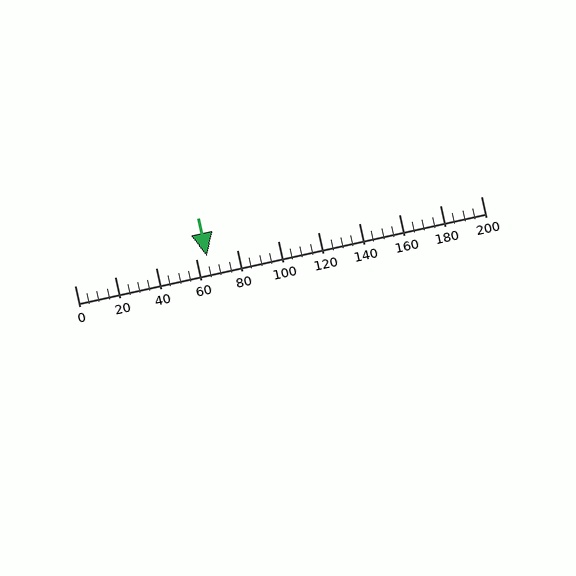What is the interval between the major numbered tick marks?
The major tick marks are spaced 20 units apart.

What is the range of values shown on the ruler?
The ruler shows values from 0 to 200.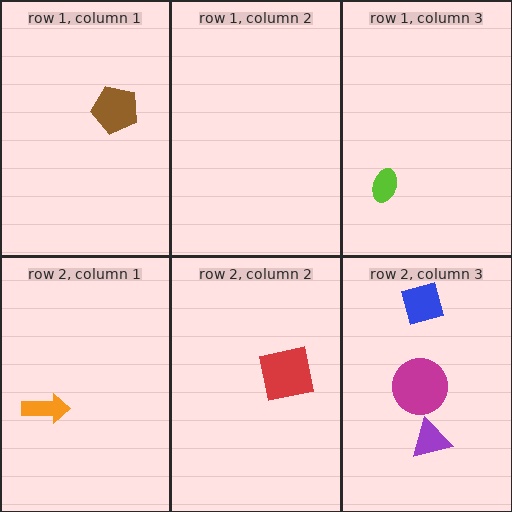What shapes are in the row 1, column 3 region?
The lime ellipse.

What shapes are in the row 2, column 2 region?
The red square.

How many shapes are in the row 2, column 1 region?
1.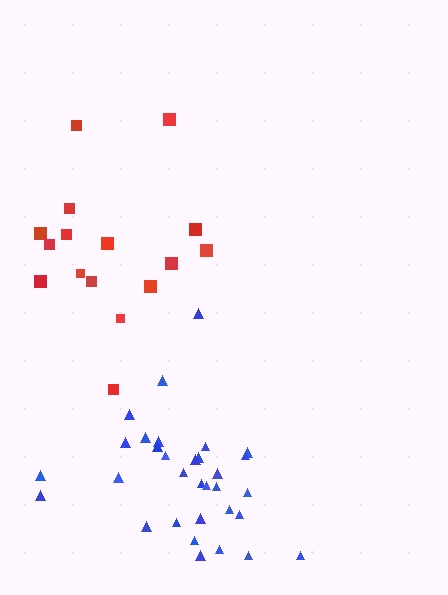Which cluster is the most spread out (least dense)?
Red.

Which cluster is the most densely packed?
Blue.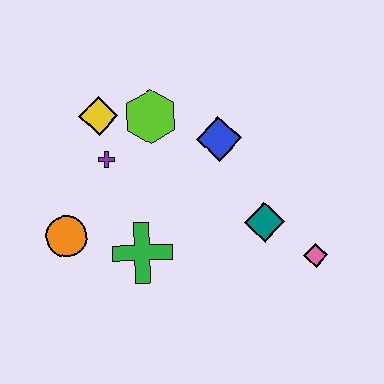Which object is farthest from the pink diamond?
The yellow diamond is farthest from the pink diamond.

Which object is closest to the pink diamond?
The teal diamond is closest to the pink diamond.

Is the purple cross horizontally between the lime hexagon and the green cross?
No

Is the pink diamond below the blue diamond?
Yes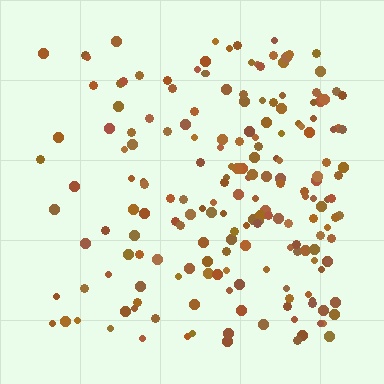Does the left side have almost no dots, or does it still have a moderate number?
Still a moderate number, just noticeably fewer than the right.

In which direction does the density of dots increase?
From left to right, with the right side densest.